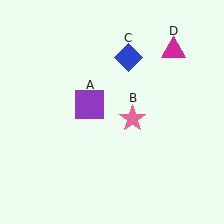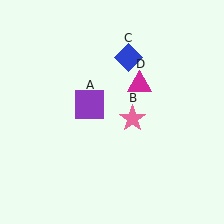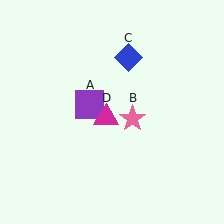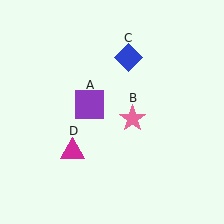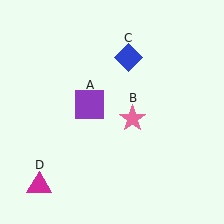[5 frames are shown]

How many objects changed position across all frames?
1 object changed position: magenta triangle (object D).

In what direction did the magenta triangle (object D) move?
The magenta triangle (object D) moved down and to the left.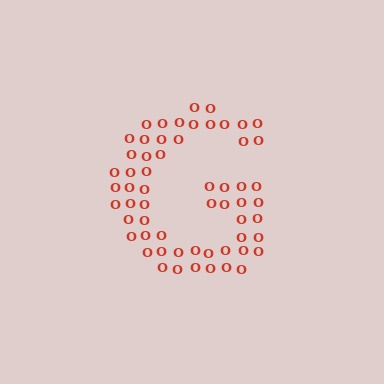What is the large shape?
The large shape is the letter G.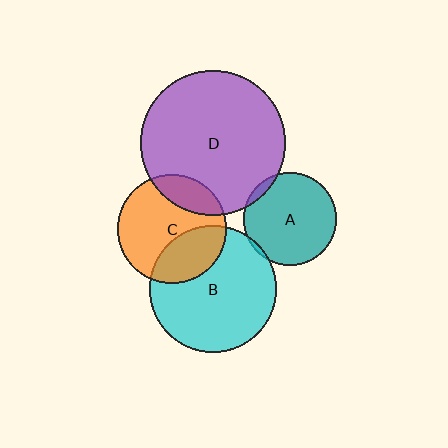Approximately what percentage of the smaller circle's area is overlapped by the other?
Approximately 20%.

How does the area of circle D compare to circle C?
Approximately 1.8 times.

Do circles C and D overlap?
Yes.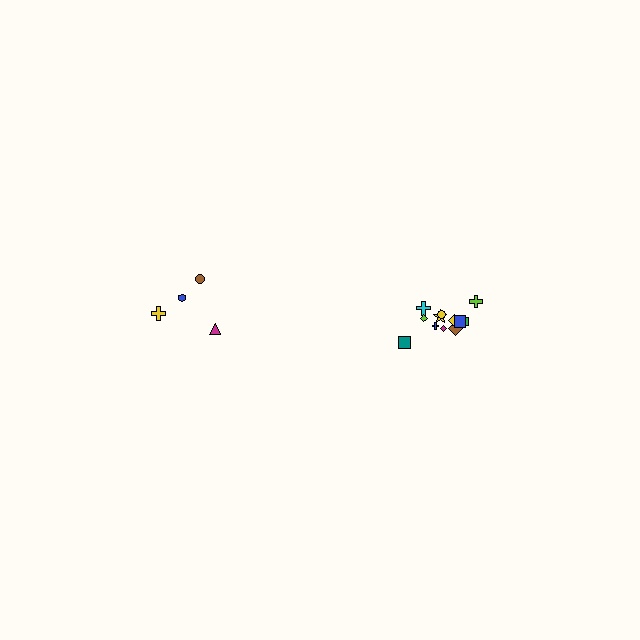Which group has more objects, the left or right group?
The right group.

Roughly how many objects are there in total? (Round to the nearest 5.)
Roughly 15 objects in total.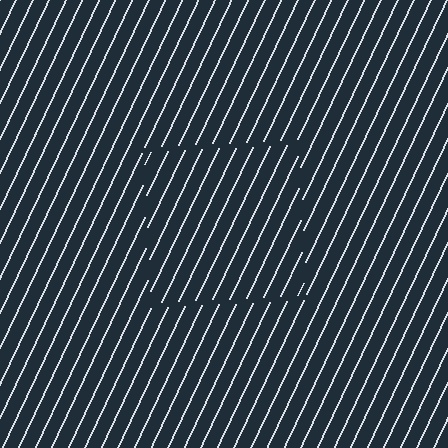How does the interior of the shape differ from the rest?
The interior of the shape contains the same grating, shifted by half a period — the contour is defined by the phase discontinuity where line-ends from the inner and outer gratings abut.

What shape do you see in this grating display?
An illusory square. The interior of the shape contains the same grating, shifted by half a period — the contour is defined by the phase discontinuity where line-ends from the inner and outer gratings abut.